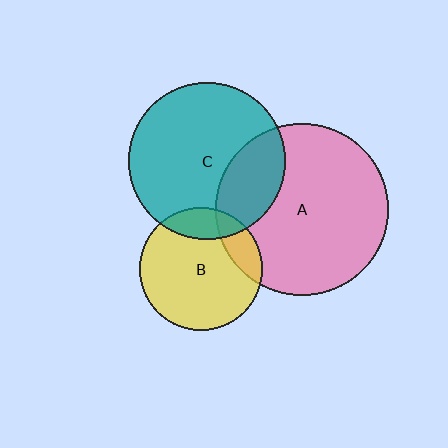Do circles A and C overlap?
Yes.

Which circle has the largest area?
Circle A (pink).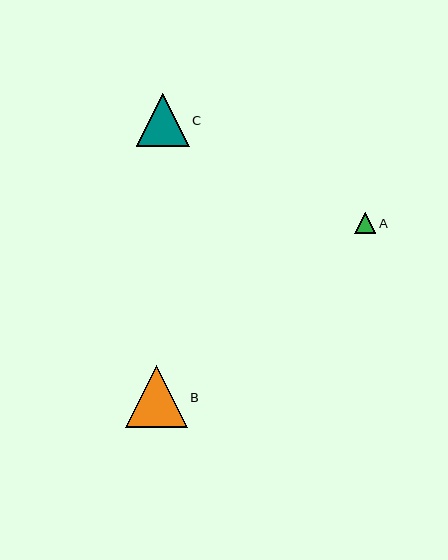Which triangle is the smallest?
Triangle A is the smallest with a size of approximately 21 pixels.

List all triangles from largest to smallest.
From largest to smallest: B, C, A.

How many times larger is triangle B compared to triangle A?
Triangle B is approximately 2.9 times the size of triangle A.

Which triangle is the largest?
Triangle B is the largest with a size of approximately 61 pixels.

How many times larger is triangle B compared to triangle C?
Triangle B is approximately 1.2 times the size of triangle C.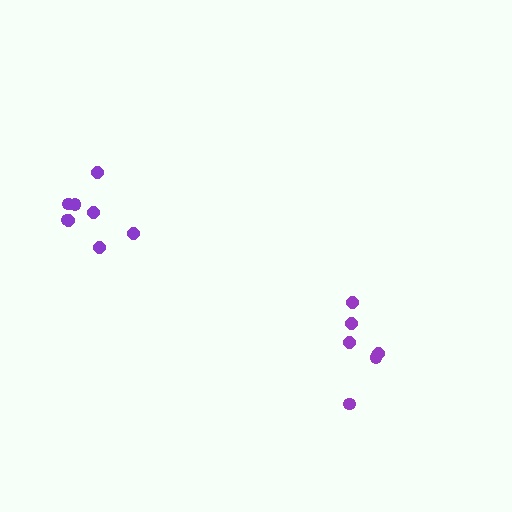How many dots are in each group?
Group 1: 8 dots, Group 2: 6 dots (14 total).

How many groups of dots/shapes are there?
There are 2 groups.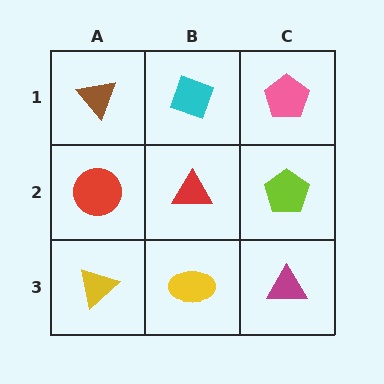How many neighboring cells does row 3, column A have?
2.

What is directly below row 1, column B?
A red triangle.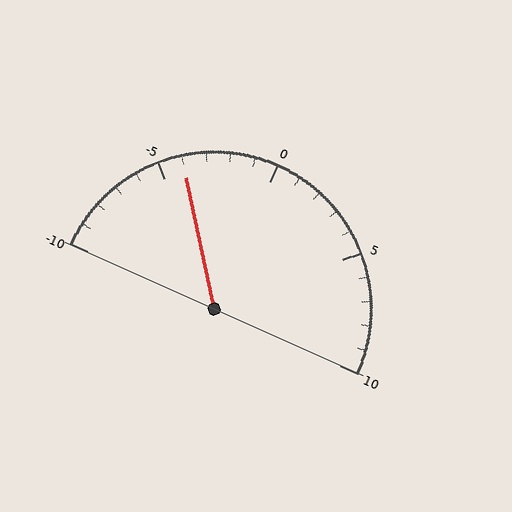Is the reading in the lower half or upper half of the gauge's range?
The reading is in the lower half of the range (-10 to 10).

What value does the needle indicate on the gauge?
The needle indicates approximately -4.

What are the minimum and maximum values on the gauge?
The gauge ranges from -10 to 10.